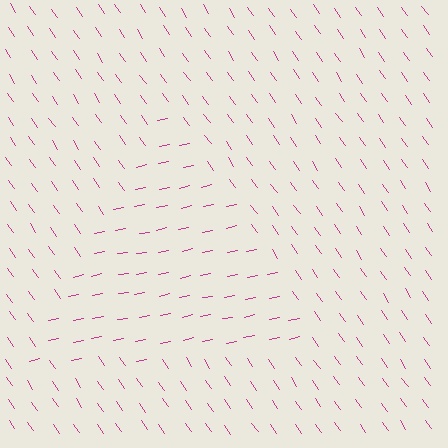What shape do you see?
I see a triangle.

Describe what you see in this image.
The image is filled with small magenta line segments. A triangle region in the image has lines oriented differently from the surrounding lines, creating a visible texture boundary.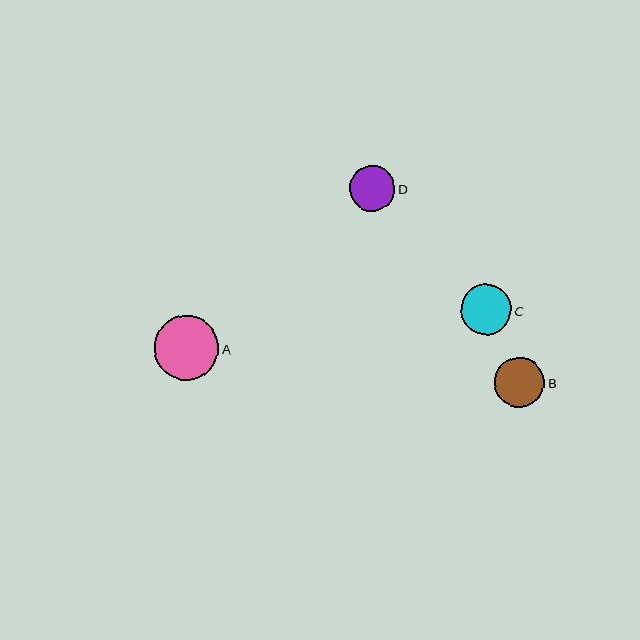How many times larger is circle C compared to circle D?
Circle C is approximately 1.1 times the size of circle D.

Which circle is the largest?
Circle A is the largest with a size of approximately 65 pixels.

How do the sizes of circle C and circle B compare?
Circle C and circle B are approximately the same size.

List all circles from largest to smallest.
From largest to smallest: A, C, B, D.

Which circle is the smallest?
Circle D is the smallest with a size of approximately 46 pixels.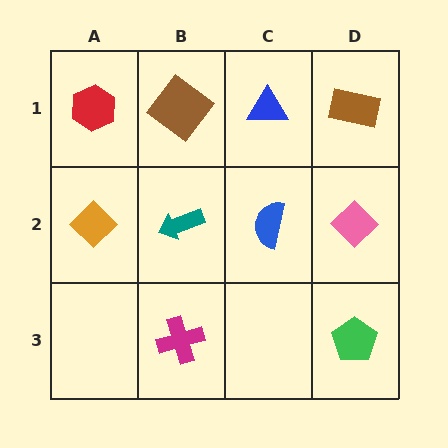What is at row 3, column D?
A green pentagon.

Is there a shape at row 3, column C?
No, that cell is empty.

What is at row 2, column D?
A pink diamond.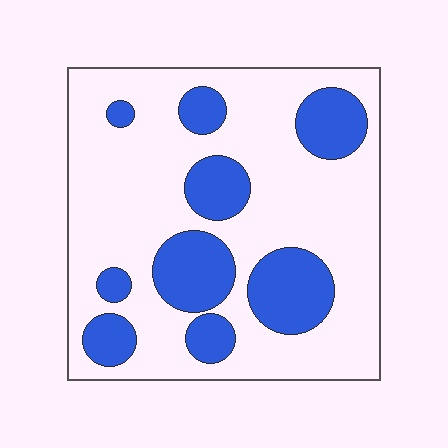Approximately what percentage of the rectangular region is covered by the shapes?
Approximately 25%.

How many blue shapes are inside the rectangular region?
9.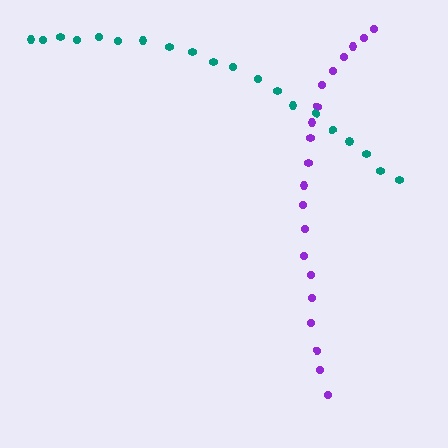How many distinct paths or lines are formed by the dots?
There are 2 distinct paths.